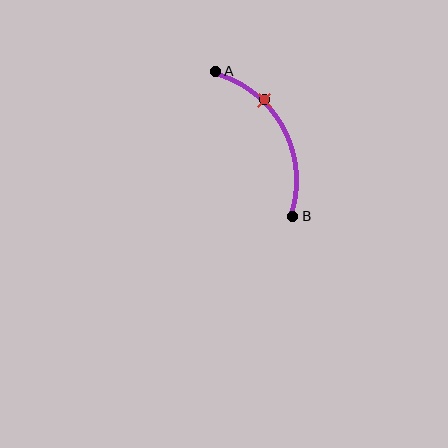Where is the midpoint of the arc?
The arc midpoint is the point on the curve farthest from the straight line joining A and B. It sits to the right of that line.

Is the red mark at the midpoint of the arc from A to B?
No. The red mark lies on the arc but is closer to endpoint A. The arc midpoint would be at the point on the curve equidistant along the arc from both A and B.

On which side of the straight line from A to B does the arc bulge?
The arc bulges to the right of the straight line connecting A and B.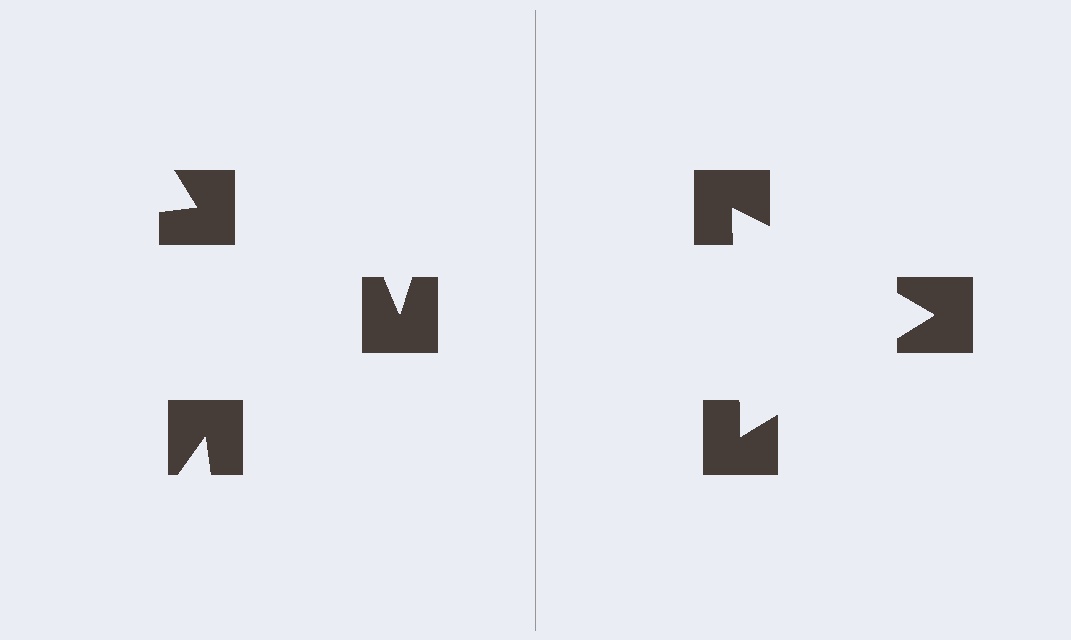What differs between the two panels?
The notched squares are positioned identically on both sides; only the wedge orientations differ. On the right they align to a triangle; on the left they are misaligned.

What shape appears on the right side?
An illusory triangle.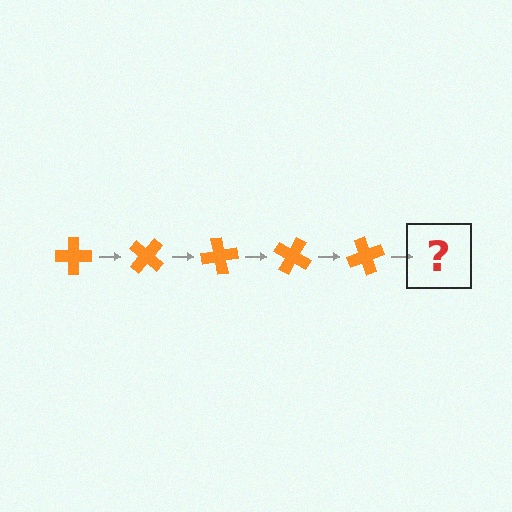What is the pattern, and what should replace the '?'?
The pattern is that the cross rotates 40 degrees each step. The '?' should be an orange cross rotated 200 degrees.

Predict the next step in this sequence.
The next step is an orange cross rotated 200 degrees.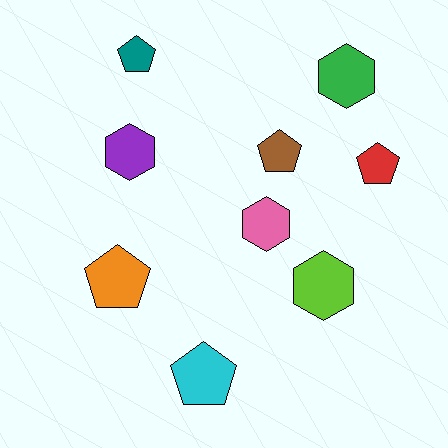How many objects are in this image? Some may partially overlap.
There are 9 objects.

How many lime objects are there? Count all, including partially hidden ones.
There is 1 lime object.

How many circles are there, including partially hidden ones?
There are no circles.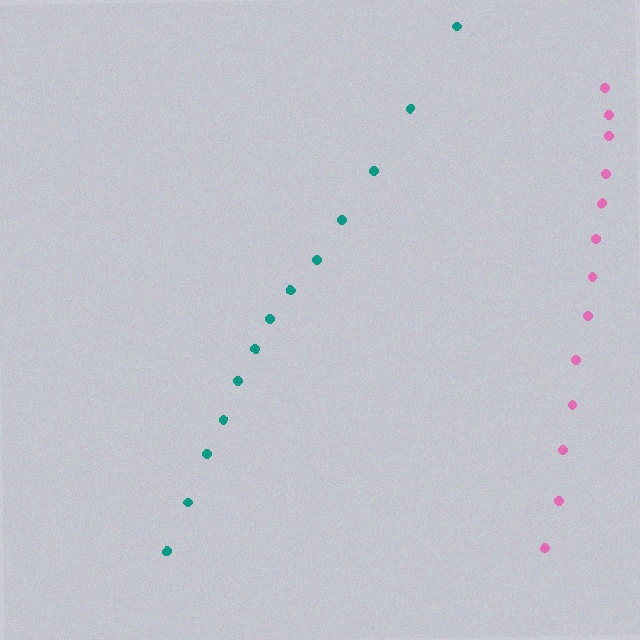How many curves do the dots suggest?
There are 2 distinct paths.